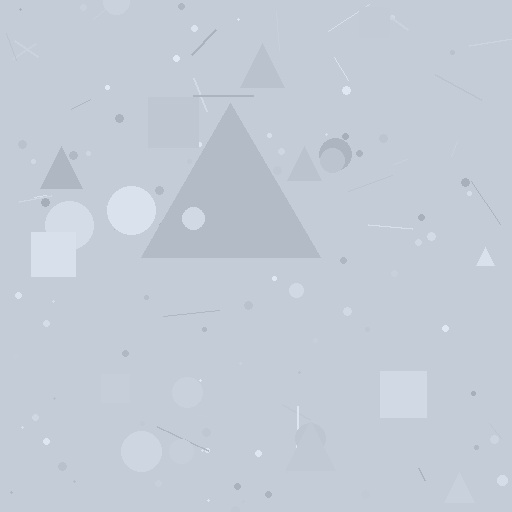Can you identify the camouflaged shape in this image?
The camouflaged shape is a triangle.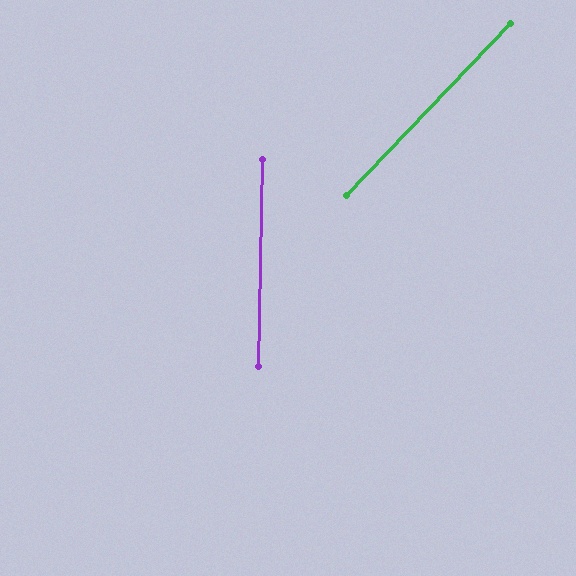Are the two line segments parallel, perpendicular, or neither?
Neither parallel nor perpendicular — they differ by about 43°.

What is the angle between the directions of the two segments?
Approximately 43 degrees.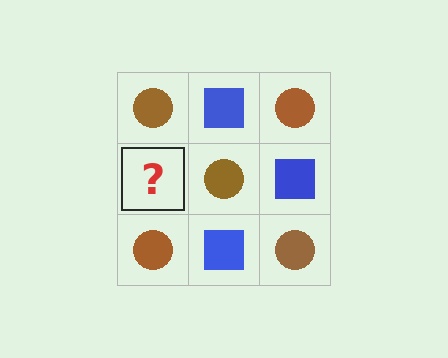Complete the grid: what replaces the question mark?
The question mark should be replaced with a blue square.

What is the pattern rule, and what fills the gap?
The rule is that it alternates brown circle and blue square in a checkerboard pattern. The gap should be filled with a blue square.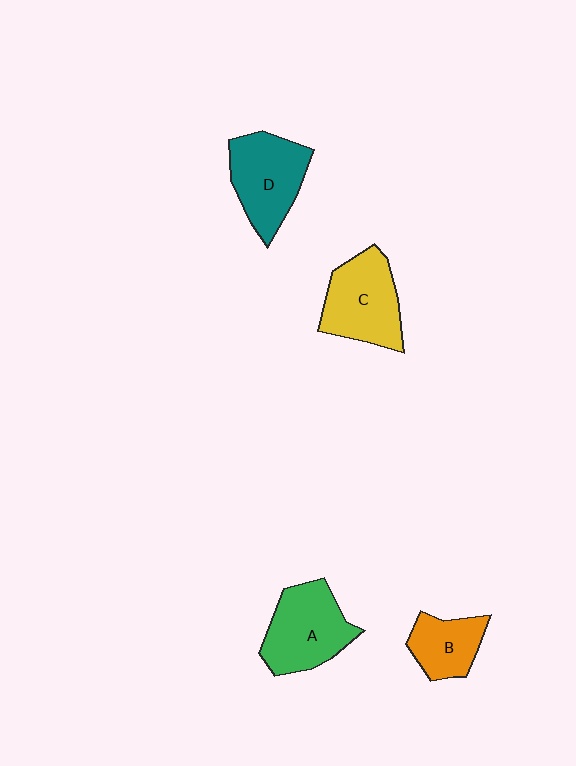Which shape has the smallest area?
Shape B (orange).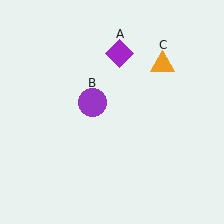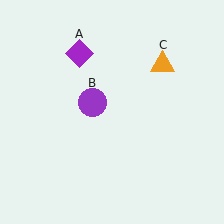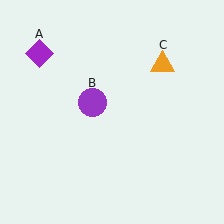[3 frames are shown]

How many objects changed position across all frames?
1 object changed position: purple diamond (object A).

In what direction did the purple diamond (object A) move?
The purple diamond (object A) moved left.